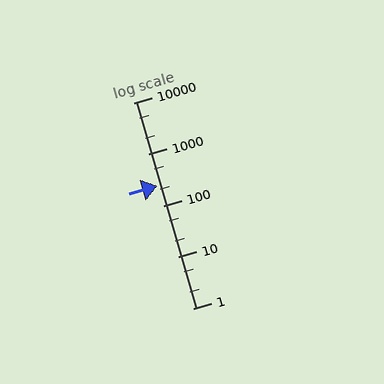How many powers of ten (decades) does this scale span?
The scale spans 4 decades, from 1 to 10000.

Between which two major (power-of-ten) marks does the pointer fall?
The pointer is between 100 and 1000.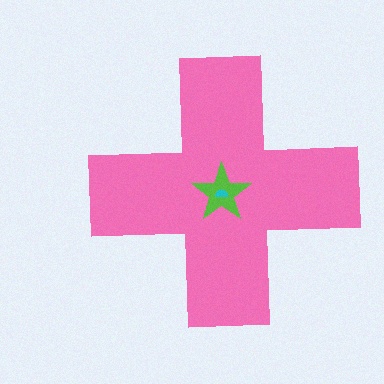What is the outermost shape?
The pink cross.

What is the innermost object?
The cyan semicircle.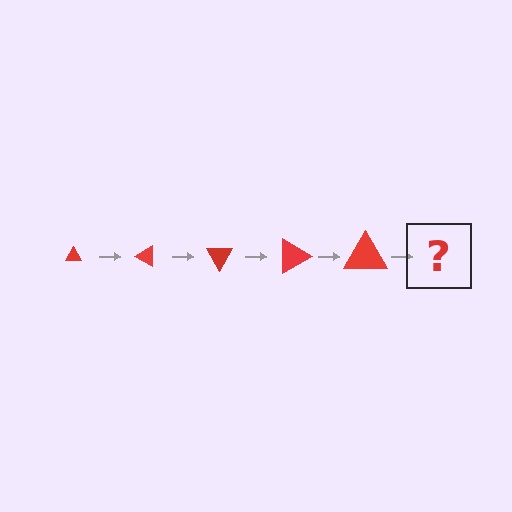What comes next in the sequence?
The next element should be a triangle, larger than the previous one and rotated 150 degrees from the start.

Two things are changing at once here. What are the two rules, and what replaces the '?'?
The two rules are that the triangle grows larger each step and it rotates 30 degrees each step. The '?' should be a triangle, larger than the previous one and rotated 150 degrees from the start.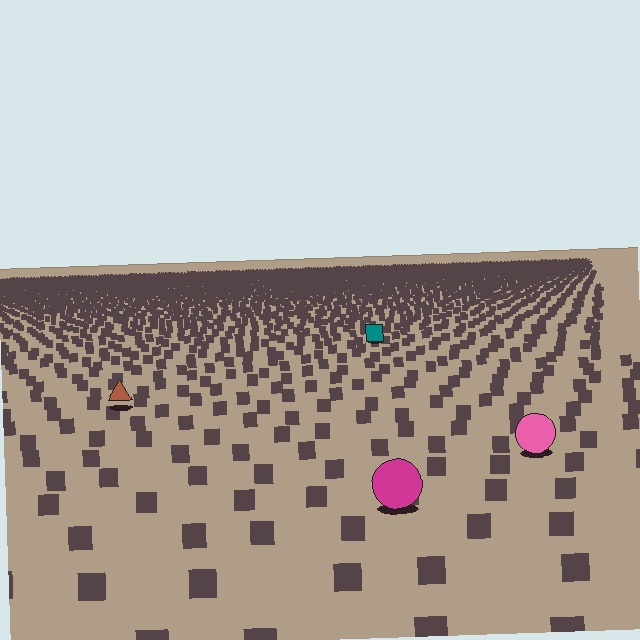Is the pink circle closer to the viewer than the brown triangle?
Yes. The pink circle is closer — you can tell from the texture gradient: the ground texture is coarser near it.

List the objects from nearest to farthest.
From nearest to farthest: the magenta circle, the pink circle, the brown triangle, the teal square.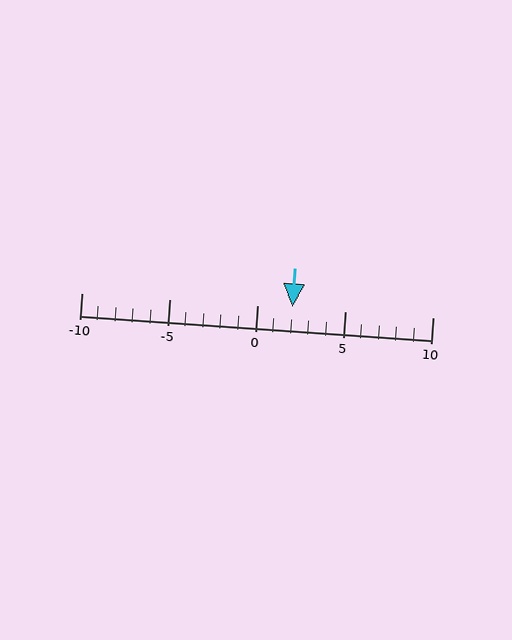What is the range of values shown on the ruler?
The ruler shows values from -10 to 10.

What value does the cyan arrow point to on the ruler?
The cyan arrow points to approximately 2.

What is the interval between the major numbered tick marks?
The major tick marks are spaced 5 units apart.